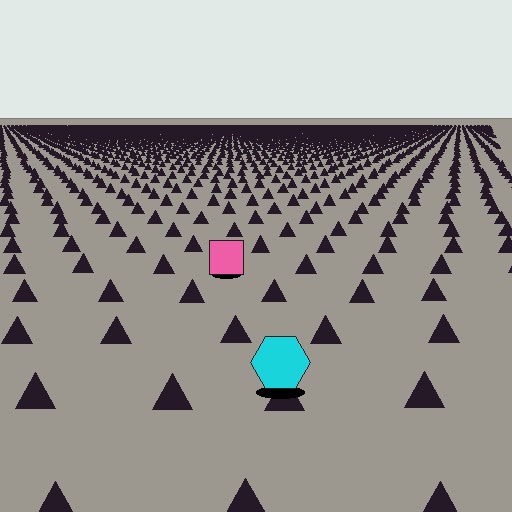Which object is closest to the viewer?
The cyan hexagon is closest. The texture marks near it are larger and more spread out.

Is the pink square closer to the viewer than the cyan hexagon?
No. The cyan hexagon is closer — you can tell from the texture gradient: the ground texture is coarser near it.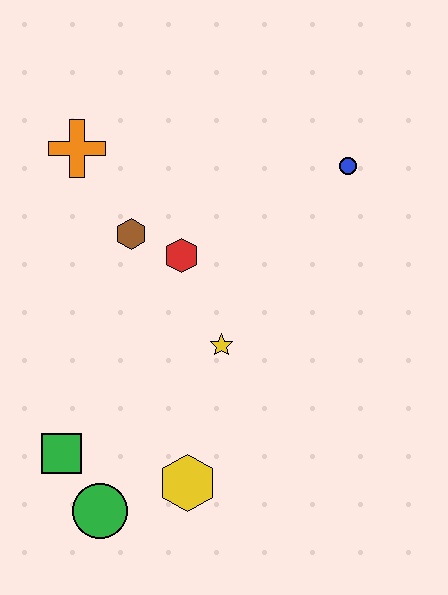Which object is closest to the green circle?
The green square is closest to the green circle.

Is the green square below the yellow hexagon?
No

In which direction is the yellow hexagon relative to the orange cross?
The yellow hexagon is below the orange cross.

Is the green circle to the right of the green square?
Yes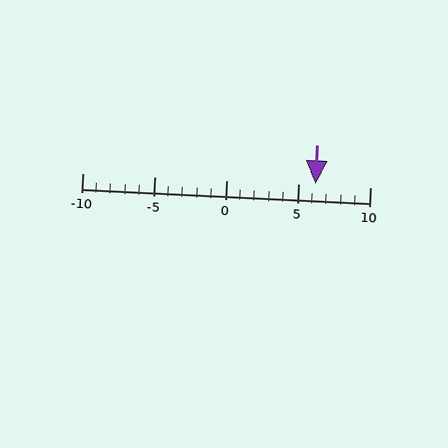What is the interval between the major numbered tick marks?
The major tick marks are spaced 5 units apart.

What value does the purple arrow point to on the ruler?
The purple arrow points to approximately 6.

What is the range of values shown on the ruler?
The ruler shows values from -10 to 10.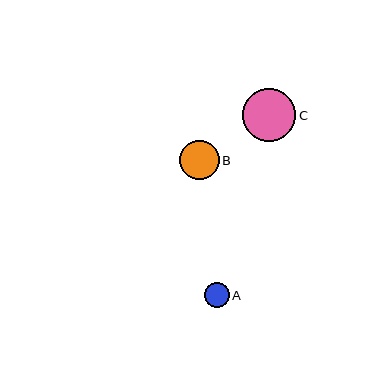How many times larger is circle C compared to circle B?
Circle C is approximately 1.3 times the size of circle B.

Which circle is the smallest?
Circle A is the smallest with a size of approximately 24 pixels.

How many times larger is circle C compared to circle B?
Circle C is approximately 1.3 times the size of circle B.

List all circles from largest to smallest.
From largest to smallest: C, B, A.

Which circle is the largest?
Circle C is the largest with a size of approximately 53 pixels.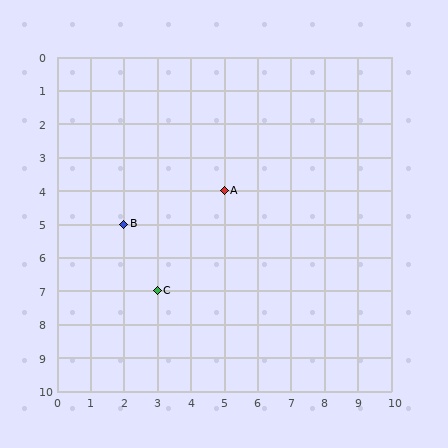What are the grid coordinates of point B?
Point B is at grid coordinates (2, 5).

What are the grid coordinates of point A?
Point A is at grid coordinates (5, 4).